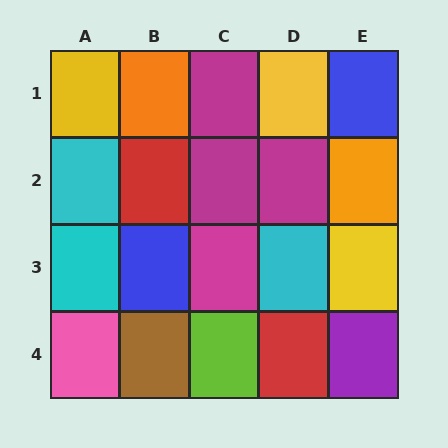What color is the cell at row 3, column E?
Yellow.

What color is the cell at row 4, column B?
Brown.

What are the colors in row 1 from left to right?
Yellow, orange, magenta, yellow, blue.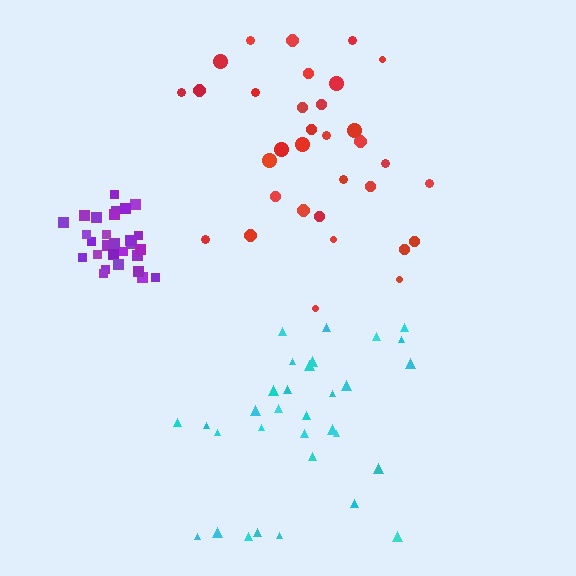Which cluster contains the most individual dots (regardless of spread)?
Red (33).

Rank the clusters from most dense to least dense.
purple, cyan, red.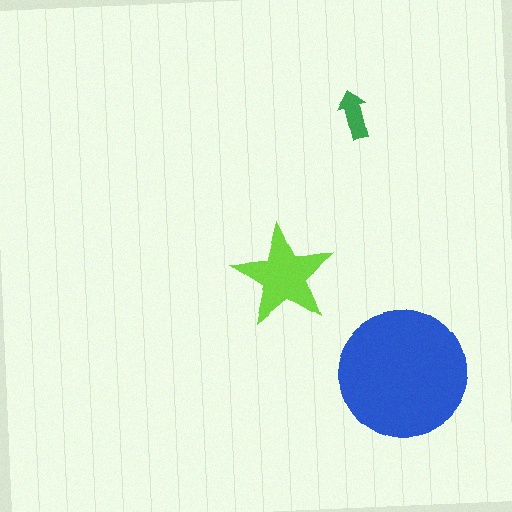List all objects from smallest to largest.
The green arrow, the lime star, the blue circle.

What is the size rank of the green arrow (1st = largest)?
3rd.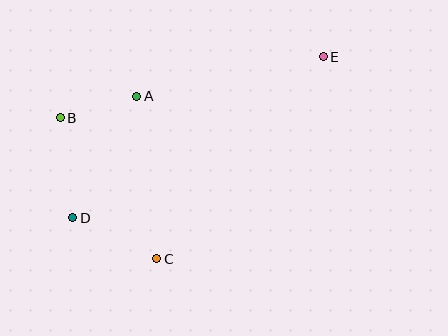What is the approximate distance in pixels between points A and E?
The distance between A and E is approximately 191 pixels.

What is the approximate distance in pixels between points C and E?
The distance between C and E is approximately 262 pixels.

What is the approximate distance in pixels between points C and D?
The distance between C and D is approximately 93 pixels.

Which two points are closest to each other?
Points A and B are closest to each other.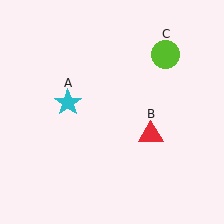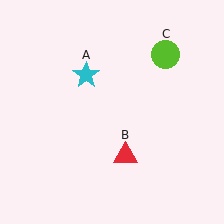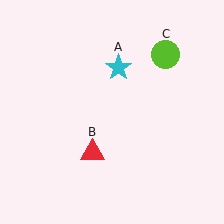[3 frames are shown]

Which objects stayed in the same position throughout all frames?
Lime circle (object C) remained stationary.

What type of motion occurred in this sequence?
The cyan star (object A), red triangle (object B) rotated clockwise around the center of the scene.